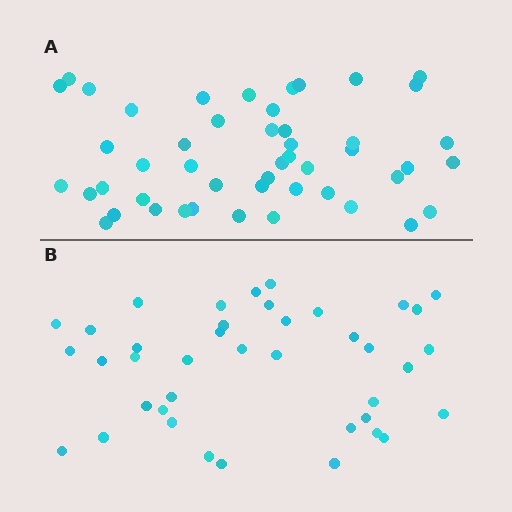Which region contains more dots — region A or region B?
Region A (the top region) has more dots.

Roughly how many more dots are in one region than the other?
Region A has roughly 8 or so more dots than region B.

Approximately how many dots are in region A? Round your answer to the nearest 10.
About 50 dots. (The exact count is 48, which rounds to 50.)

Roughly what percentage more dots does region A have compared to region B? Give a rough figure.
About 20% more.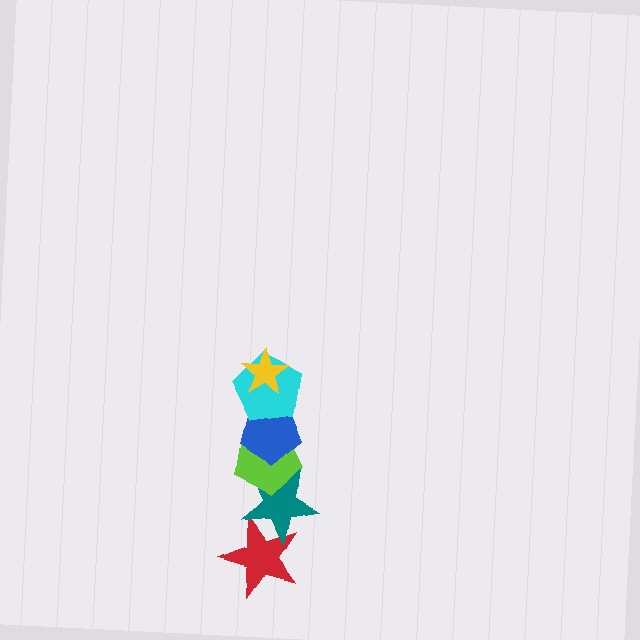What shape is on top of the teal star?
The lime pentagon is on top of the teal star.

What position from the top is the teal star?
The teal star is 5th from the top.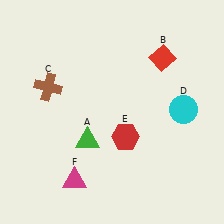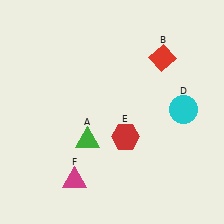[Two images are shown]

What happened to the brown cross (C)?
The brown cross (C) was removed in Image 2. It was in the top-left area of Image 1.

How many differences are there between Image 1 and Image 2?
There is 1 difference between the two images.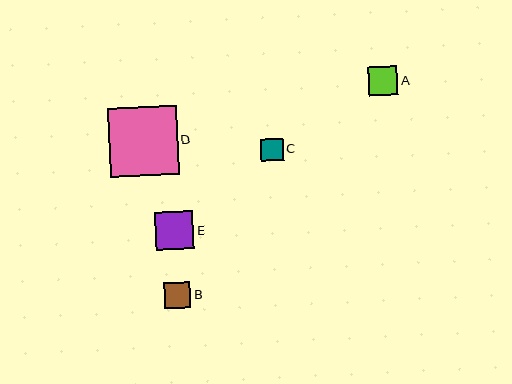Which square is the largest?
Square D is the largest with a size of approximately 69 pixels.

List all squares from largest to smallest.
From largest to smallest: D, E, A, B, C.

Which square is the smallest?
Square C is the smallest with a size of approximately 23 pixels.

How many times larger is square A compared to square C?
Square A is approximately 1.3 times the size of square C.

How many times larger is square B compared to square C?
Square B is approximately 1.2 times the size of square C.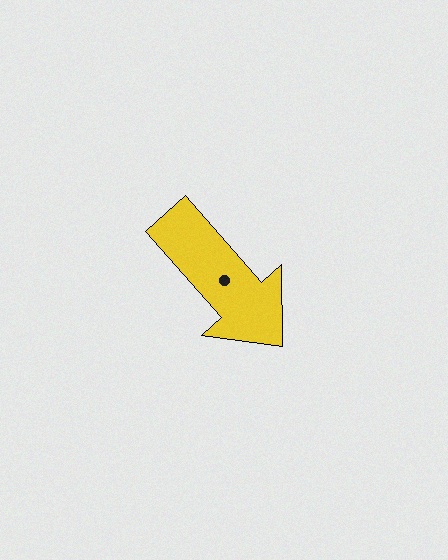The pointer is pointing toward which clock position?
Roughly 5 o'clock.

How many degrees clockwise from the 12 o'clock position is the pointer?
Approximately 139 degrees.